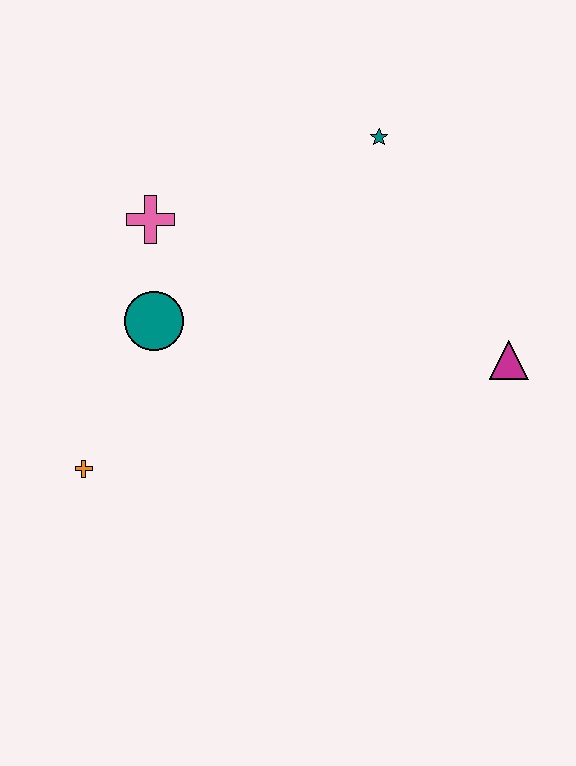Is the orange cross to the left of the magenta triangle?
Yes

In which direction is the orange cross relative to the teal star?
The orange cross is below the teal star.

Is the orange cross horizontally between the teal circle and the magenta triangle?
No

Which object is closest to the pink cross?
The teal circle is closest to the pink cross.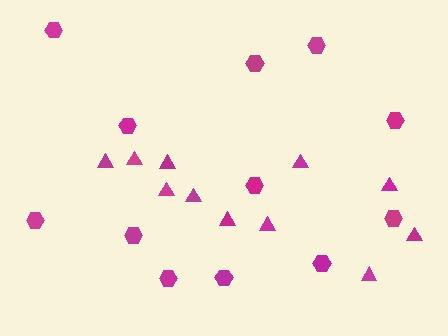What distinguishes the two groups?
There are 2 groups: one group of hexagons (12) and one group of triangles (11).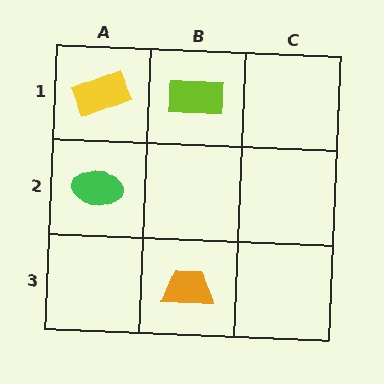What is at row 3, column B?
An orange trapezoid.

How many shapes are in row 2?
1 shape.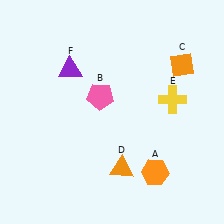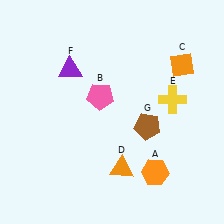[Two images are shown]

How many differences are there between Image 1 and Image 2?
There is 1 difference between the two images.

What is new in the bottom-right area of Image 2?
A brown pentagon (G) was added in the bottom-right area of Image 2.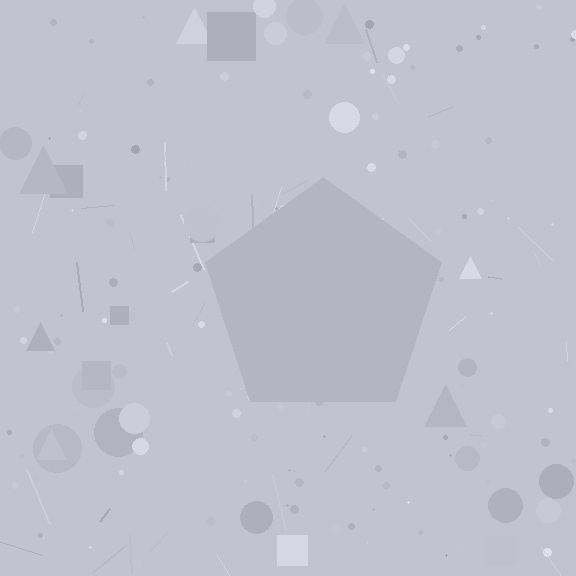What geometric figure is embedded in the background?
A pentagon is embedded in the background.